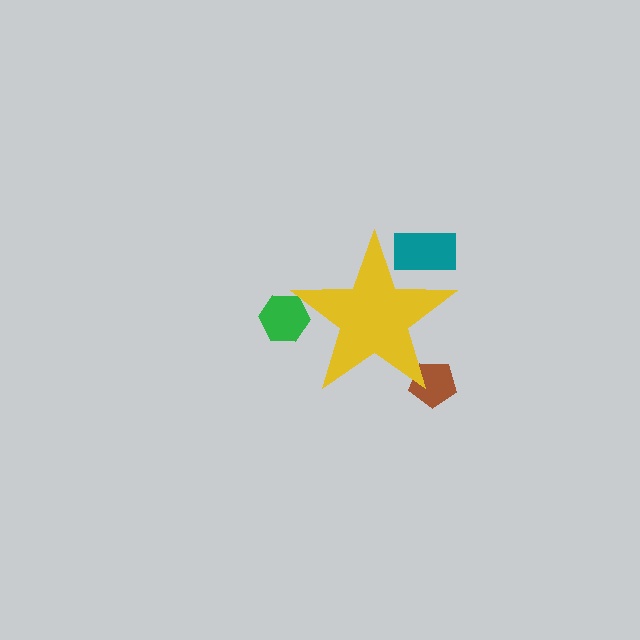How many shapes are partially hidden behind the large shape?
3 shapes are partially hidden.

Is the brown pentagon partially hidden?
Yes, the brown pentagon is partially hidden behind the yellow star.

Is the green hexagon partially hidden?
Yes, the green hexagon is partially hidden behind the yellow star.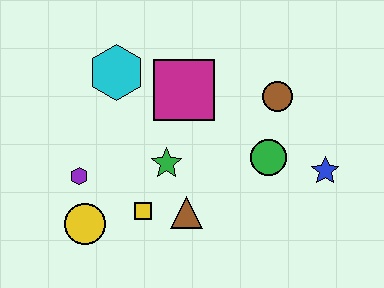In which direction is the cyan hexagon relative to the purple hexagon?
The cyan hexagon is above the purple hexagon.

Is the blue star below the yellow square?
No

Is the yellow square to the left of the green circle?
Yes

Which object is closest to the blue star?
The green circle is closest to the blue star.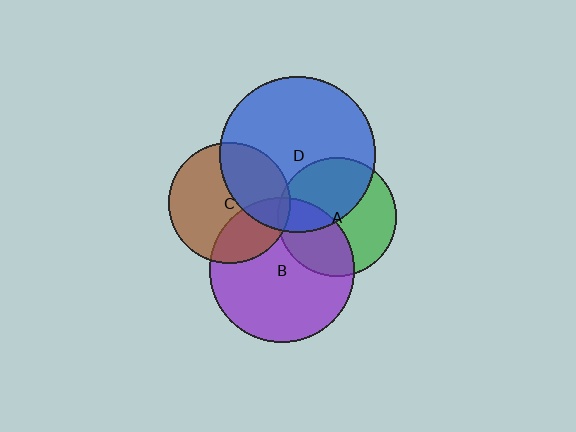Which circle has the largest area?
Circle D (blue).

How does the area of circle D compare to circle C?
Approximately 1.7 times.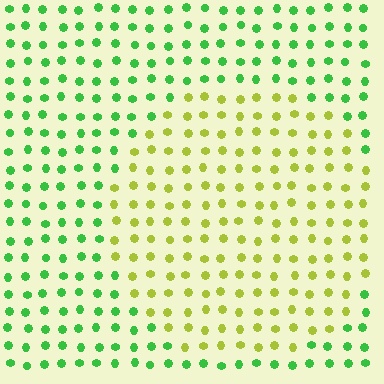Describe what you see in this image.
The image is filled with small green elements in a uniform arrangement. A circle-shaped region is visible where the elements are tinted to a slightly different hue, forming a subtle color boundary.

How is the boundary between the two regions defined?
The boundary is defined purely by a slight shift in hue (about 52 degrees). Spacing, size, and orientation are identical on both sides.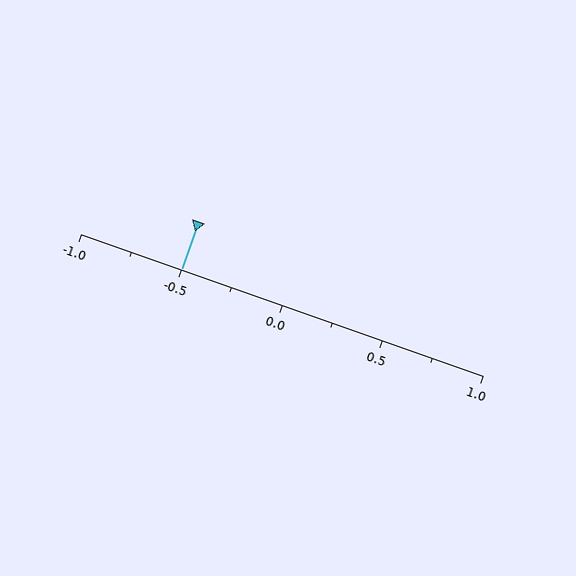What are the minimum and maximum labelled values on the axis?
The axis runs from -1.0 to 1.0.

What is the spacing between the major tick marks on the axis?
The major ticks are spaced 0.5 apart.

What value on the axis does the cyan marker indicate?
The marker indicates approximately -0.5.